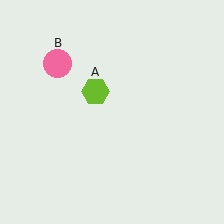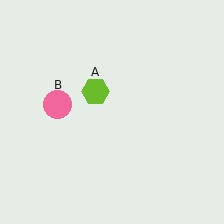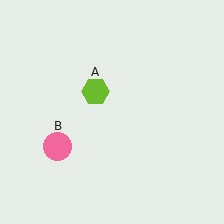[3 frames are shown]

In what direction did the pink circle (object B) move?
The pink circle (object B) moved down.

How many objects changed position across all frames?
1 object changed position: pink circle (object B).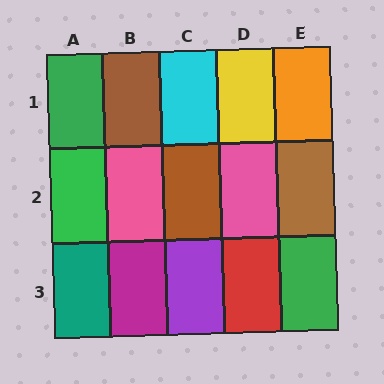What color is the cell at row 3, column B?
Magenta.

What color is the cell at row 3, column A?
Teal.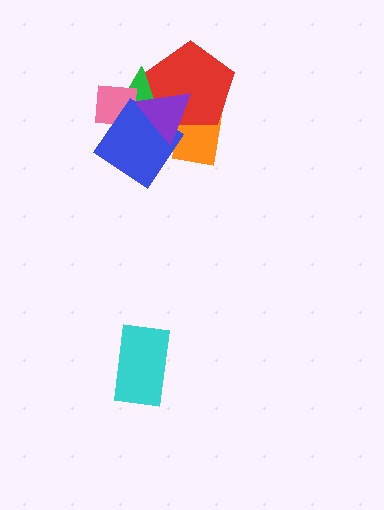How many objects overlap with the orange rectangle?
3 objects overlap with the orange rectangle.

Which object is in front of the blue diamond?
The purple triangle is in front of the blue diamond.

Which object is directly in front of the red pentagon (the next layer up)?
The blue diamond is directly in front of the red pentagon.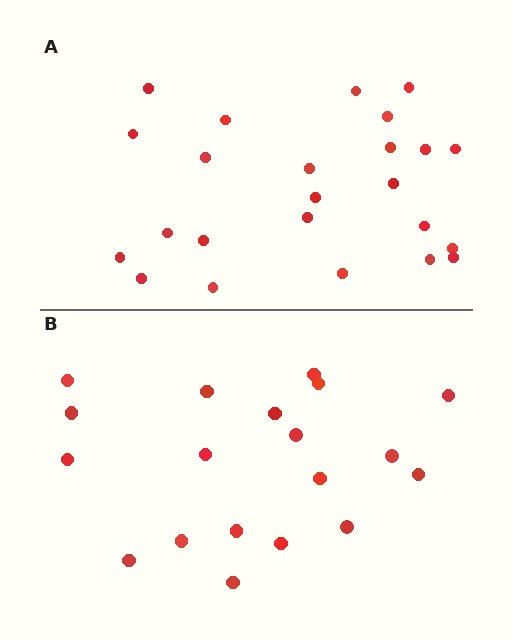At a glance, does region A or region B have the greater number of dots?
Region A (the top region) has more dots.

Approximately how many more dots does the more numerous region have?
Region A has about 5 more dots than region B.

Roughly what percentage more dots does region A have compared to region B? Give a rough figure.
About 25% more.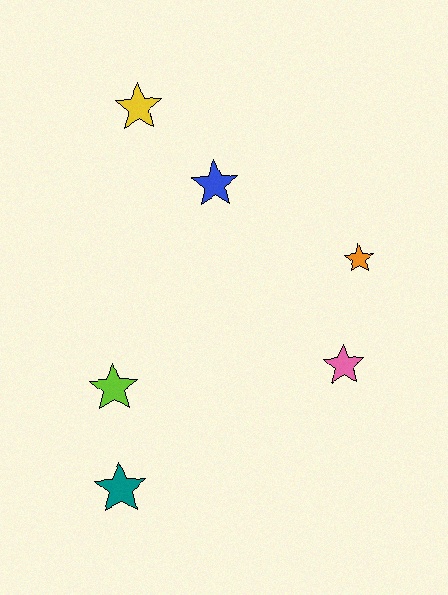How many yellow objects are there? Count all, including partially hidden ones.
There is 1 yellow object.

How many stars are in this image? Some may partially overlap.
There are 6 stars.